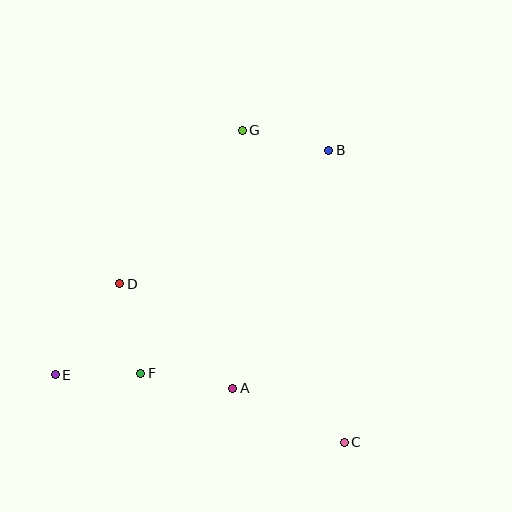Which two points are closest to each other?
Points E and F are closest to each other.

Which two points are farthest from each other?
Points B and E are farthest from each other.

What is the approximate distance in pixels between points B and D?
The distance between B and D is approximately 248 pixels.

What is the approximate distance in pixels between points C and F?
The distance between C and F is approximately 215 pixels.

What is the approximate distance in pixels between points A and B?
The distance between A and B is approximately 257 pixels.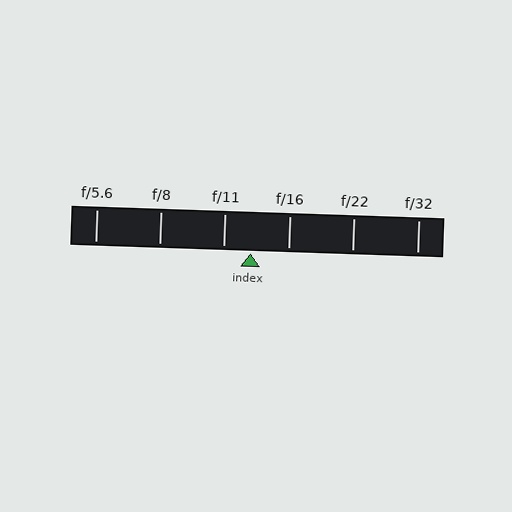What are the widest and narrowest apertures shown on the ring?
The widest aperture shown is f/5.6 and the narrowest is f/32.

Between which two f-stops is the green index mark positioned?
The index mark is between f/11 and f/16.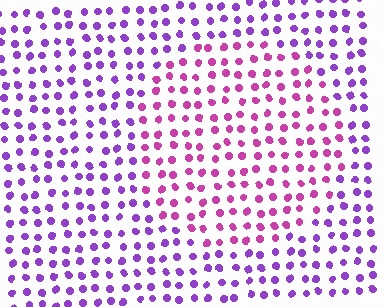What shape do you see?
I see a circle.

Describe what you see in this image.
The image is filled with small purple elements in a uniform arrangement. A circle-shaped region is visible where the elements are tinted to a slightly different hue, forming a subtle color boundary.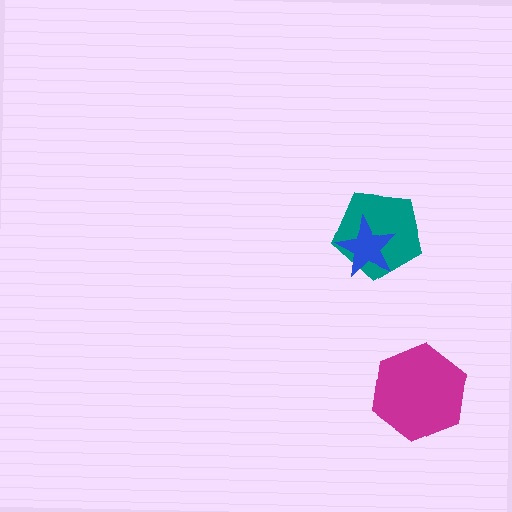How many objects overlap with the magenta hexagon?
0 objects overlap with the magenta hexagon.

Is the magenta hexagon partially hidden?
No, no other shape covers it.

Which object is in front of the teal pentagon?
The blue star is in front of the teal pentagon.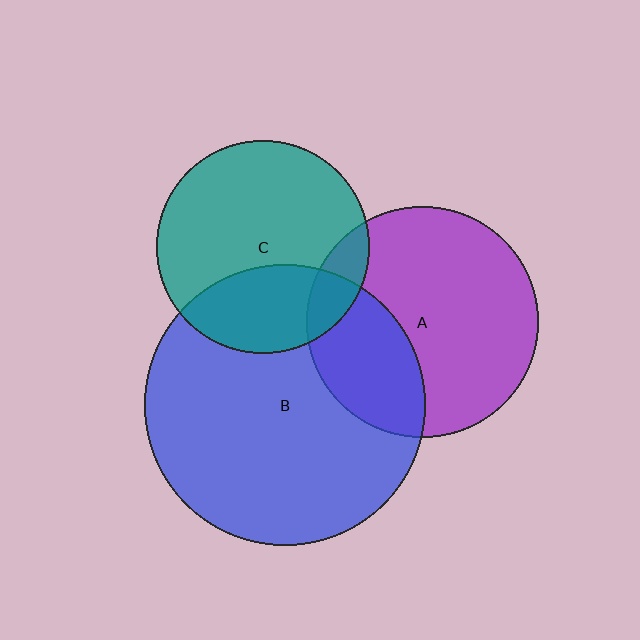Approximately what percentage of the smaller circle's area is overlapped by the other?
Approximately 30%.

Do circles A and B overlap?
Yes.